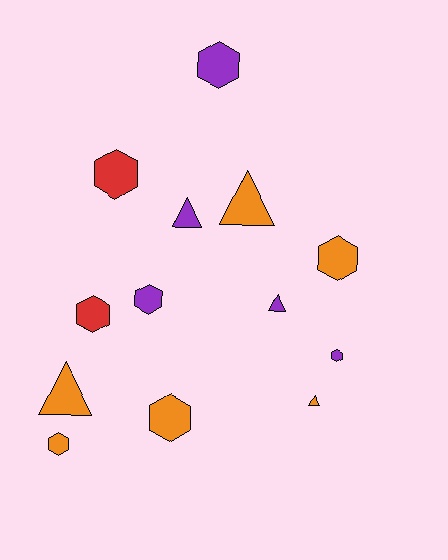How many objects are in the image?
There are 13 objects.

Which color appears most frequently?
Orange, with 6 objects.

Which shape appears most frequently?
Hexagon, with 8 objects.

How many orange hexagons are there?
There are 3 orange hexagons.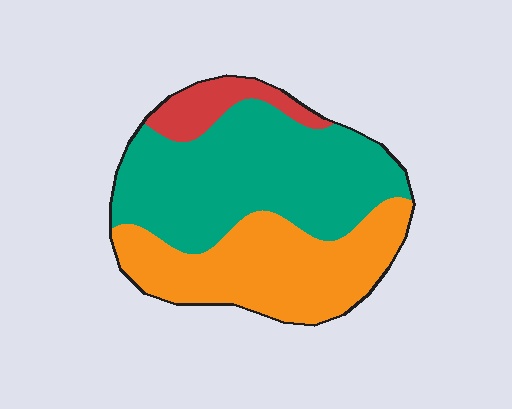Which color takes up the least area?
Red, at roughly 10%.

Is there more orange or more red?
Orange.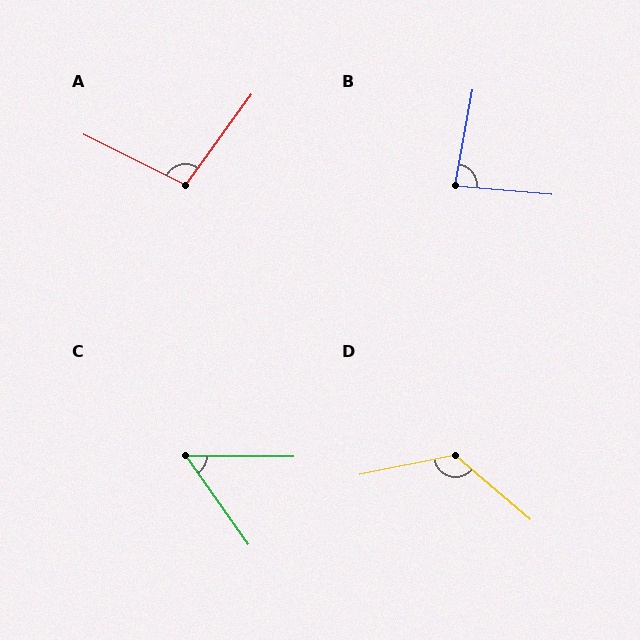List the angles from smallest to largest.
C (55°), B (84°), A (100°), D (128°).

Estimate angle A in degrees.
Approximately 100 degrees.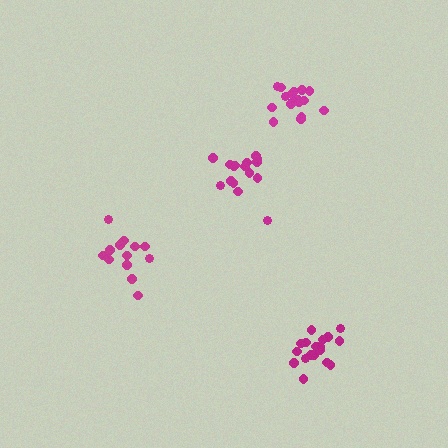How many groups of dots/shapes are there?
There are 4 groups.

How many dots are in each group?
Group 1: 19 dots, Group 2: 16 dots, Group 3: 13 dots, Group 4: 16 dots (64 total).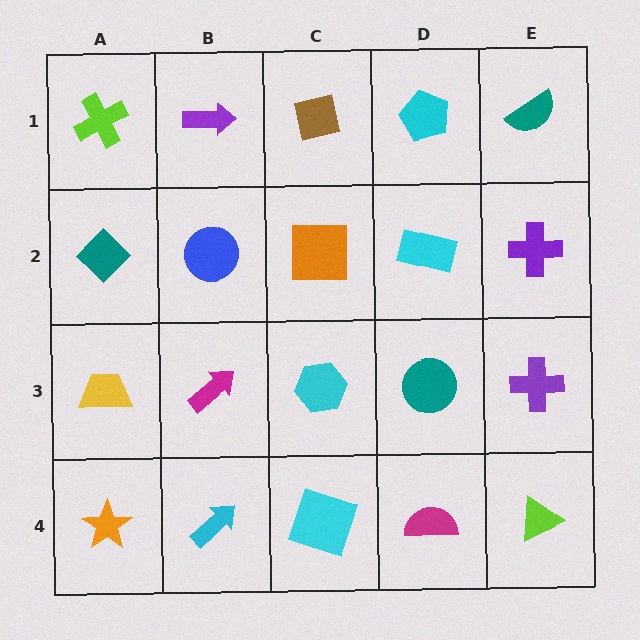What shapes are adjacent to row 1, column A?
A teal diamond (row 2, column A), a purple arrow (row 1, column B).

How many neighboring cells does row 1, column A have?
2.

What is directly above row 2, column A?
A lime cross.